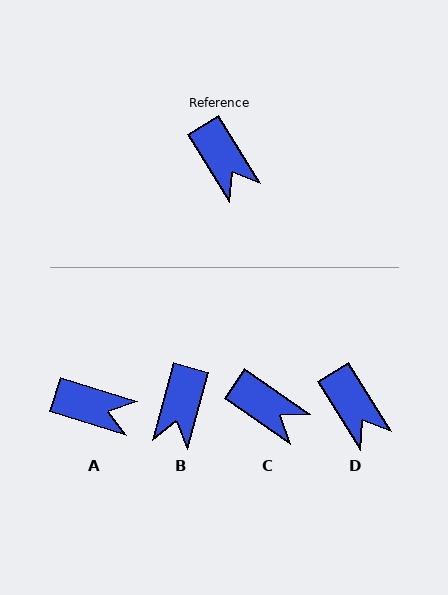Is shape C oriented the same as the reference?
No, it is off by about 23 degrees.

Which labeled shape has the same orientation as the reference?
D.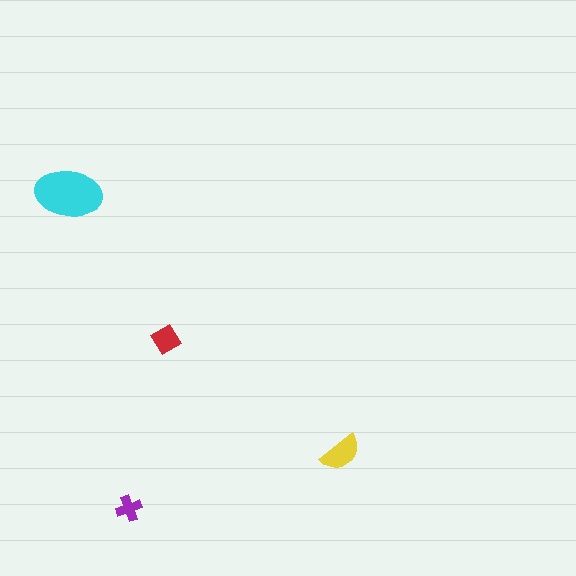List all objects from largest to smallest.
The cyan ellipse, the yellow semicircle, the red diamond, the purple cross.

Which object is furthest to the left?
The cyan ellipse is leftmost.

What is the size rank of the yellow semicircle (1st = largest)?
2nd.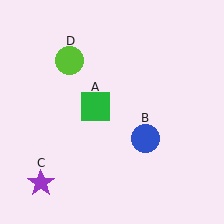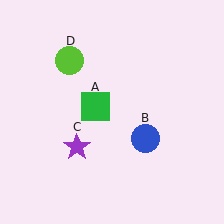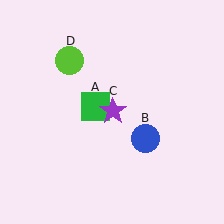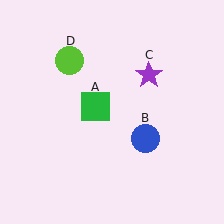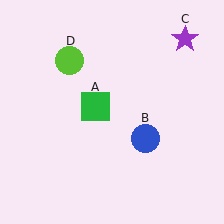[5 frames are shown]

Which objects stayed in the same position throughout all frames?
Green square (object A) and blue circle (object B) and lime circle (object D) remained stationary.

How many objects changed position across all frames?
1 object changed position: purple star (object C).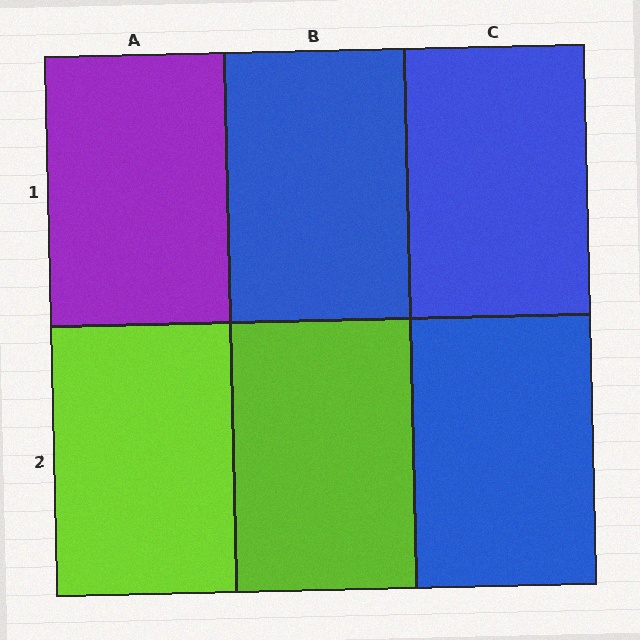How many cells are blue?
3 cells are blue.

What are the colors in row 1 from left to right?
Purple, blue, blue.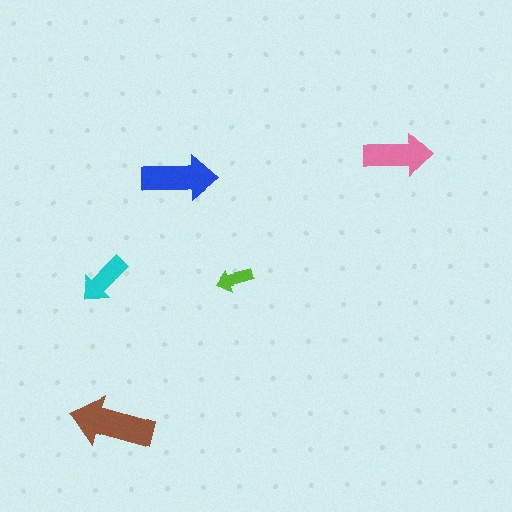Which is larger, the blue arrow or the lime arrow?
The blue one.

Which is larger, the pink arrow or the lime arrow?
The pink one.